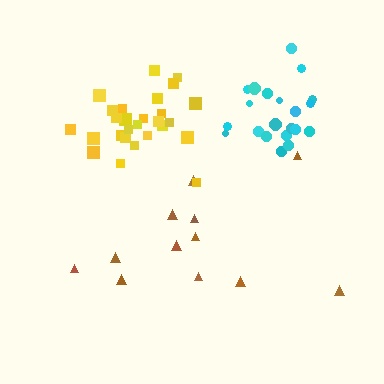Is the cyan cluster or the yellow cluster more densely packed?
Yellow.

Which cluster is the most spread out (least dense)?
Brown.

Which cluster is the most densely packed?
Yellow.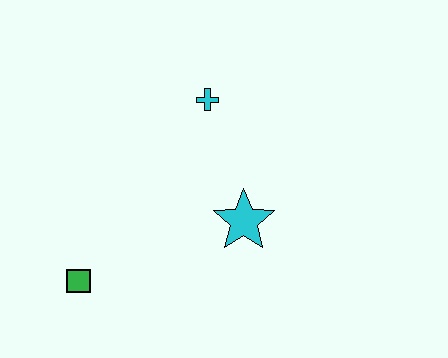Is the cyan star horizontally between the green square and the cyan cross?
No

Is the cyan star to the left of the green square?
No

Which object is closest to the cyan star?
The cyan cross is closest to the cyan star.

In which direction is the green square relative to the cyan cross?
The green square is below the cyan cross.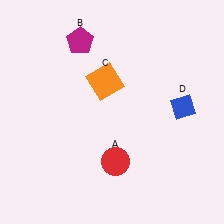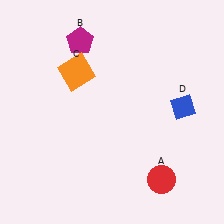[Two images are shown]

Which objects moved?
The objects that moved are: the red circle (A), the orange square (C).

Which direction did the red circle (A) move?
The red circle (A) moved right.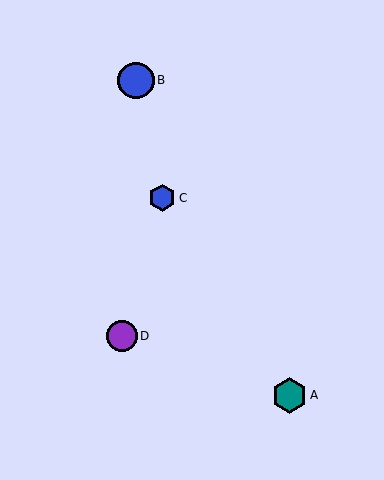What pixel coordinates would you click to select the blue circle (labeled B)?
Click at (136, 80) to select the blue circle B.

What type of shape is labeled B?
Shape B is a blue circle.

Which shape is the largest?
The blue circle (labeled B) is the largest.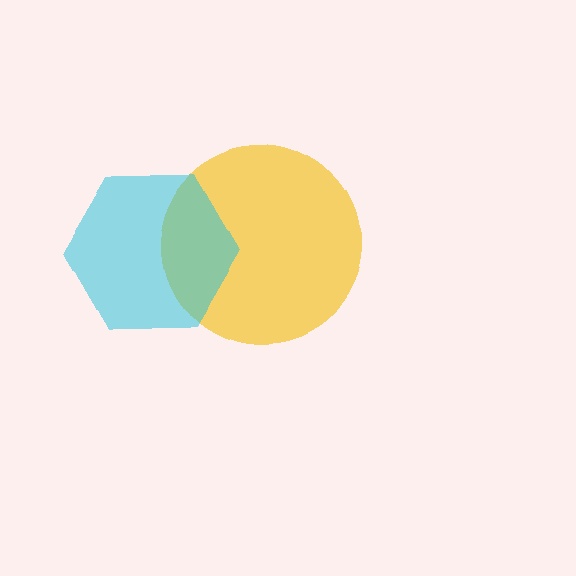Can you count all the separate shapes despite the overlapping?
Yes, there are 2 separate shapes.